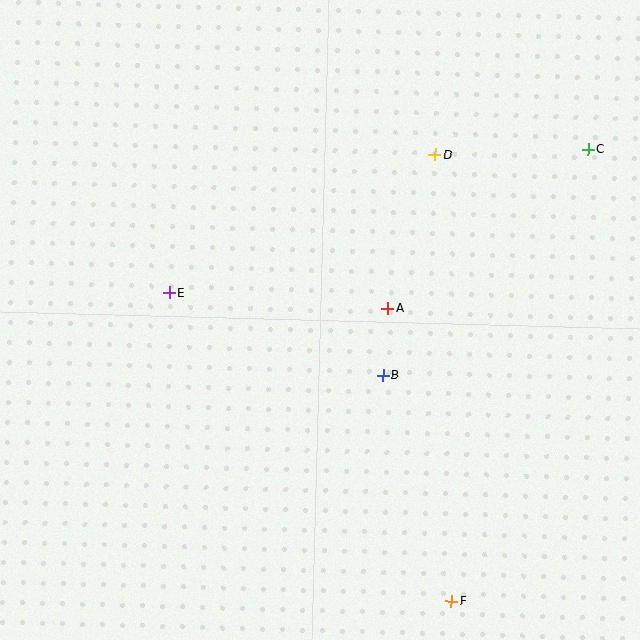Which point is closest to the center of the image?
Point A at (388, 308) is closest to the center.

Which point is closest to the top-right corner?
Point C is closest to the top-right corner.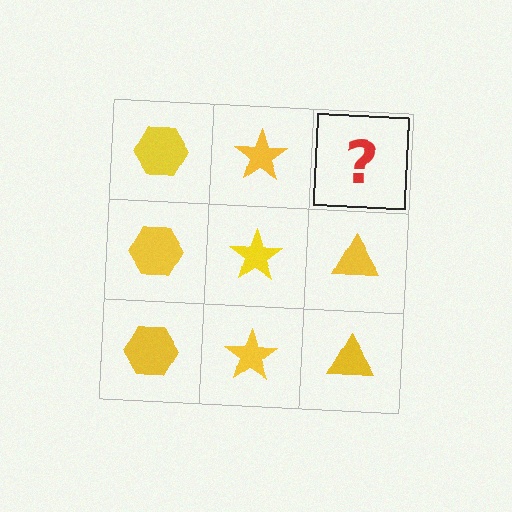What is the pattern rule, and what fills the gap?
The rule is that each column has a consistent shape. The gap should be filled with a yellow triangle.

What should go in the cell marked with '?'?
The missing cell should contain a yellow triangle.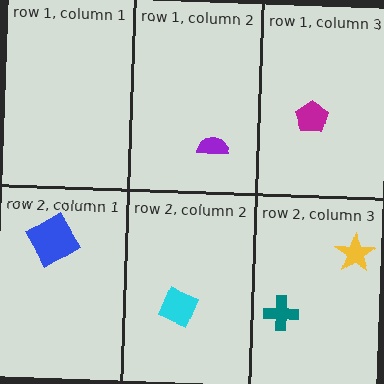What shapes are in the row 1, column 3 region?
The magenta pentagon.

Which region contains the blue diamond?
The row 2, column 1 region.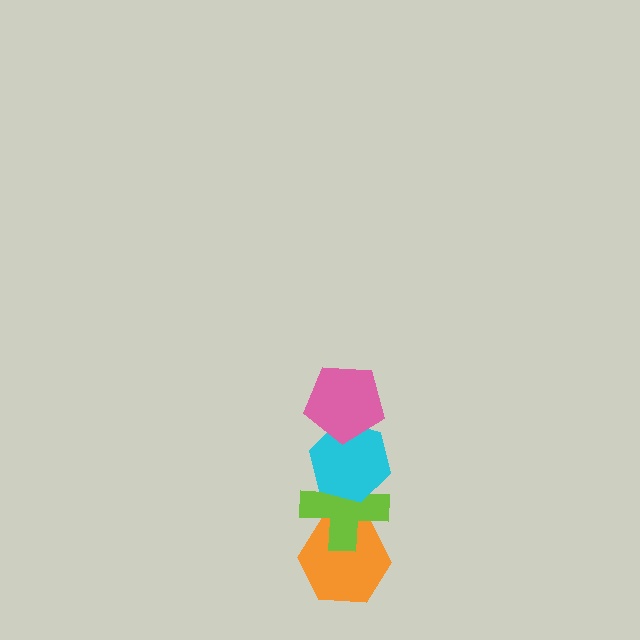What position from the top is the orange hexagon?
The orange hexagon is 4th from the top.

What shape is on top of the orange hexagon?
The lime cross is on top of the orange hexagon.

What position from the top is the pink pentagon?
The pink pentagon is 1st from the top.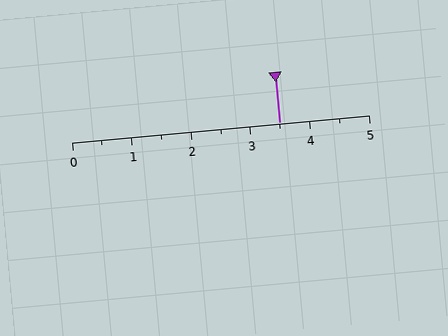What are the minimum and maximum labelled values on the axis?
The axis runs from 0 to 5.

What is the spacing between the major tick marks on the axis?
The major ticks are spaced 1 apart.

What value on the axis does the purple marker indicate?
The marker indicates approximately 3.5.